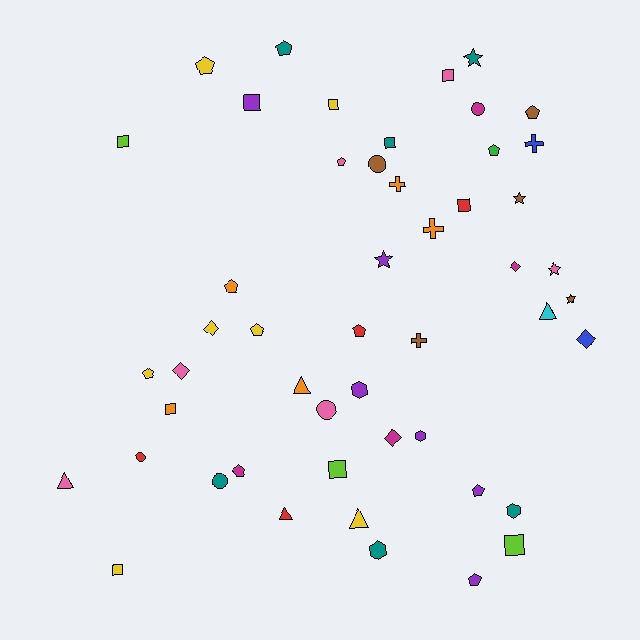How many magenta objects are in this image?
There are 4 magenta objects.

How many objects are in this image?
There are 50 objects.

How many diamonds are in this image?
There are 5 diamonds.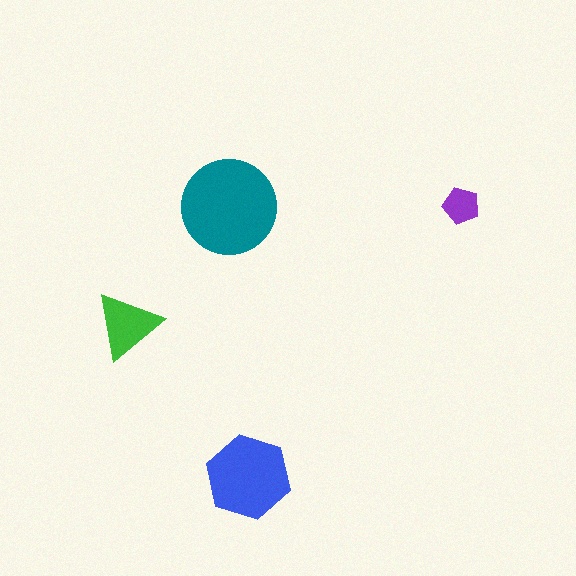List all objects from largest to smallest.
The teal circle, the blue hexagon, the green triangle, the purple pentagon.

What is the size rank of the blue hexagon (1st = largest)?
2nd.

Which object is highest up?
The purple pentagon is topmost.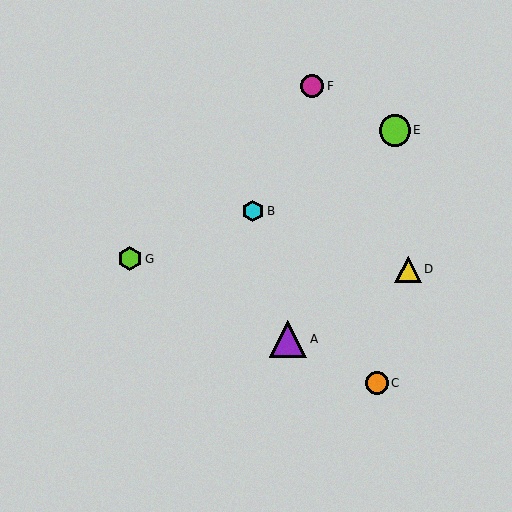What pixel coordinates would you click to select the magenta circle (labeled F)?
Click at (312, 86) to select the magenta circle F.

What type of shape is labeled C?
Shape C is an orange circle.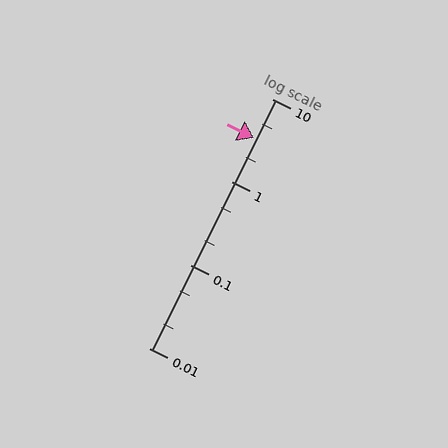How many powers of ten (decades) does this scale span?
The scale spans 3 decades, from 0.01 to 10.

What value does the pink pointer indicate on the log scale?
The pointer indicates approximately 3.4.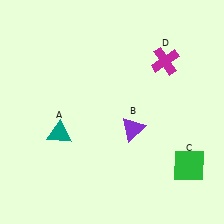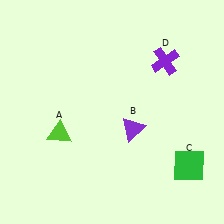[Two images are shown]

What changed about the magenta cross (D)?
In Image 1, D is magenta. In Image 2, it changed to purple.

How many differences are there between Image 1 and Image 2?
There are 2 differences between the two images.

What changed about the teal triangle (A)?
In Image 1, A is teal. In Image 2, it changed to lime.